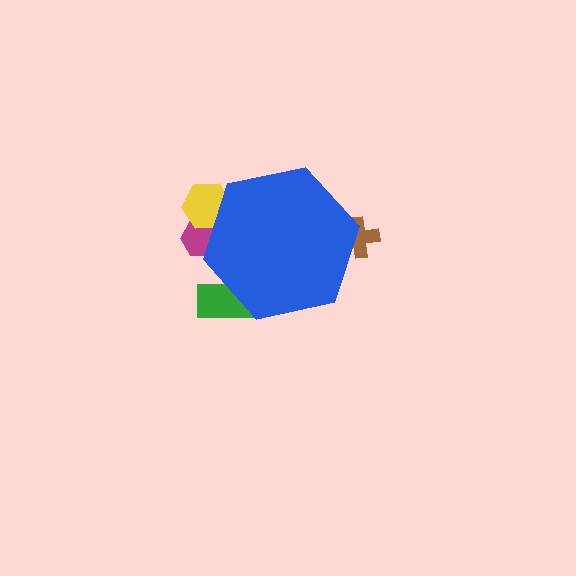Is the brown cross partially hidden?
Yes, the brown cross is partially hidden behind the blue hexagon.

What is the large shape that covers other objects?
A blue hexagon.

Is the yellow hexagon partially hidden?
Yes, the yellow hexagon is partially hidden behind the blue hexagon.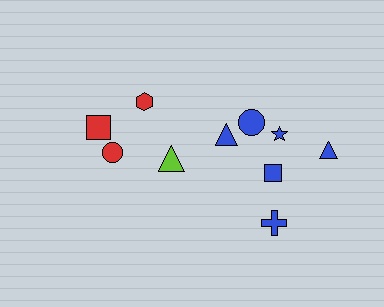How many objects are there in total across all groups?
There are 10 objects.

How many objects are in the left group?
There are 4 objects.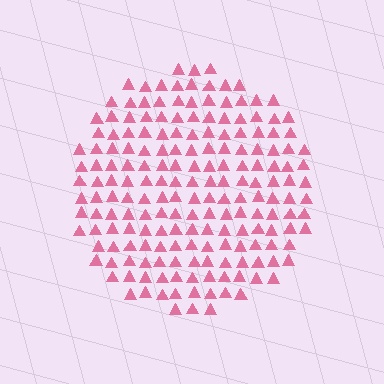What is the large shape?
The large shape is a circle.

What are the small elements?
The small elements are triangles.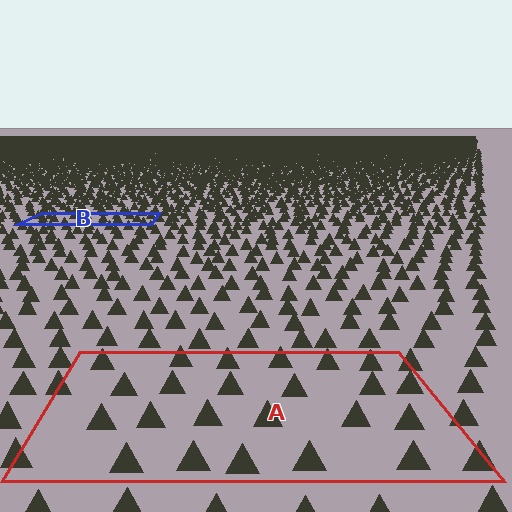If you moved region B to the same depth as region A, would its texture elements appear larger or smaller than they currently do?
They would appear larger. At a closer depth, the same texture elements are projected at a bigger on-screen size.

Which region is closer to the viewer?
Region A is closer. The texture elements there are larger and more spread out.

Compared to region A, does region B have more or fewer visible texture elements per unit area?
Region B has more texture elements per unit area — they are packed more densely because it is farther away.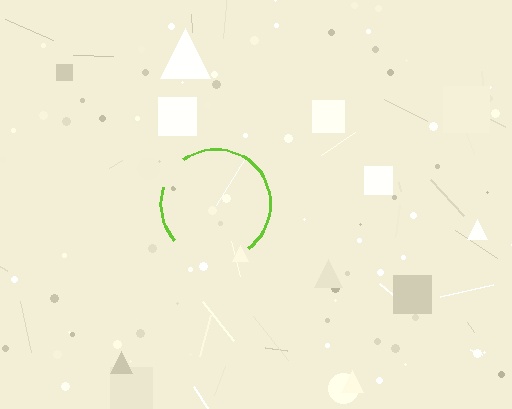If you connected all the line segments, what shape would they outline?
They would outline a circle.